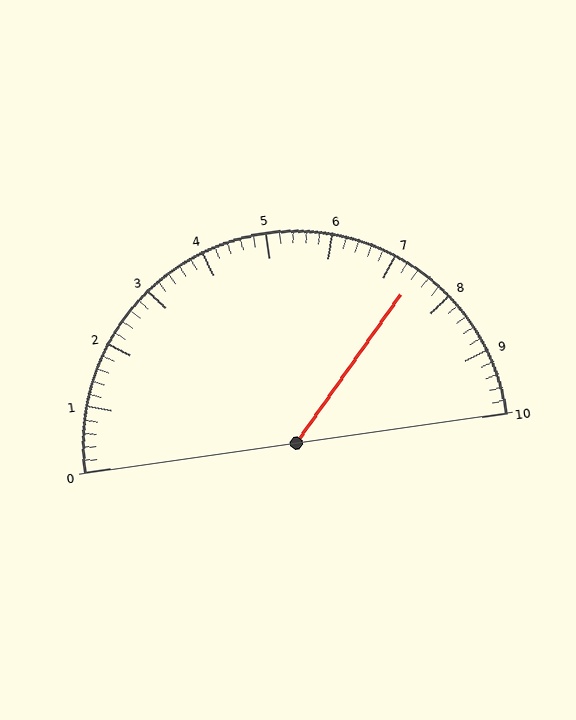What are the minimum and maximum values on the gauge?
The gauge ranges from 0 to 10.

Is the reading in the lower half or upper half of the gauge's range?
The reading is in the upper half of the range (0 to 10).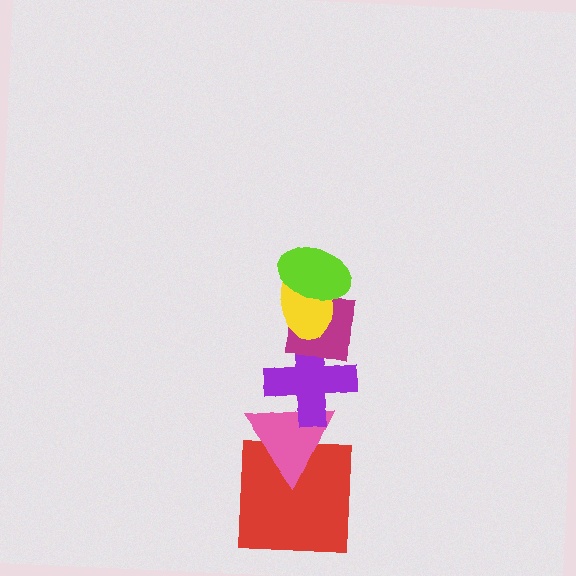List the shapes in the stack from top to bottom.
From top to bottom: the lime ellipse, the yellow ellipse, the magenta square, the purple cross, the pink triangle, the red square.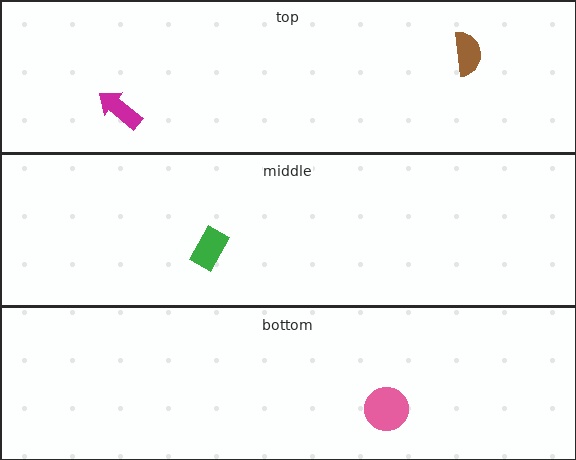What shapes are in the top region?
The brown semicircle, the magenta arrow.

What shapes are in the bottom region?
The pink circle.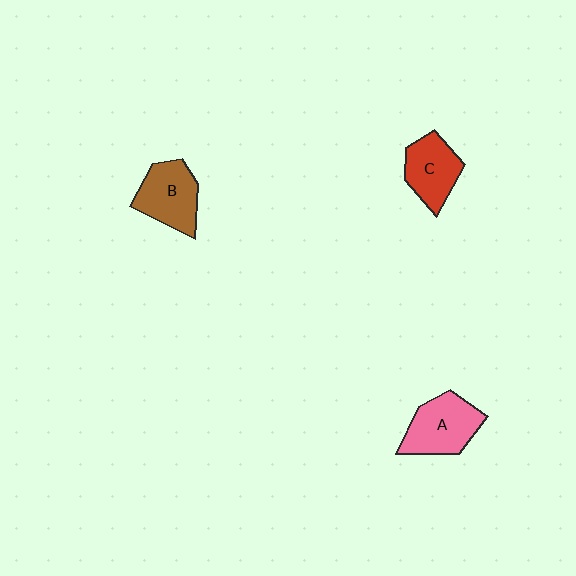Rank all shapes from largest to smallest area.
From largest to smallest: A (pink), B (brown), C (red).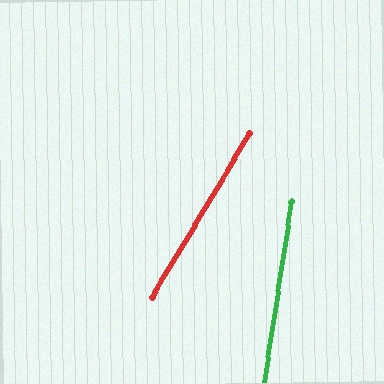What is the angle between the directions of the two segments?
Approximately 22 degrees.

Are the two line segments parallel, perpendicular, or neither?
Neither parallel nor perpendicular — they differ by about 22°.